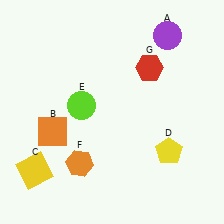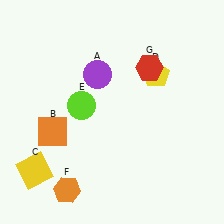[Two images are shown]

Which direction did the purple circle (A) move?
The purple circle (A) moved left.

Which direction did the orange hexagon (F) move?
The orange hexagon (F) moved down.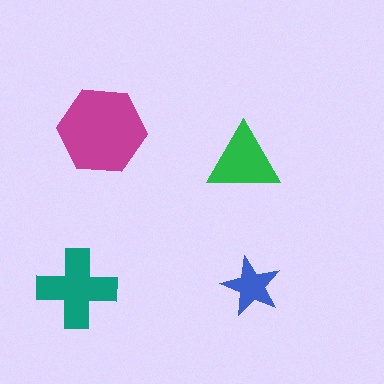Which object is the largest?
The magenta hexagon.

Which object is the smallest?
The blue star.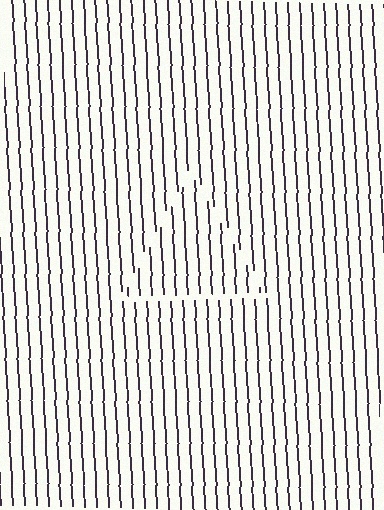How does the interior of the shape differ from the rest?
The interior of the shape contains the same grating, shifted by half a period — the contour is defined by the phase discontinuity where line-ends from the inner and outer gratings abut.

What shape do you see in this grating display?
An illusory triangle. The interior of the shape contains the same grating, shifted by half a period — the contour is defined by the phase discontinuity where line-ends from the inner and outer gratings abut.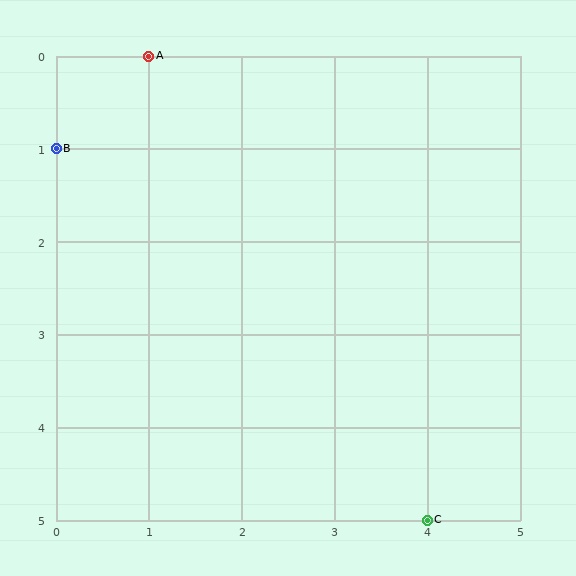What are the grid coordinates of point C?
Point C is at grid coordinates (4, 5).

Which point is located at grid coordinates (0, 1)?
Point B is at (0, 1).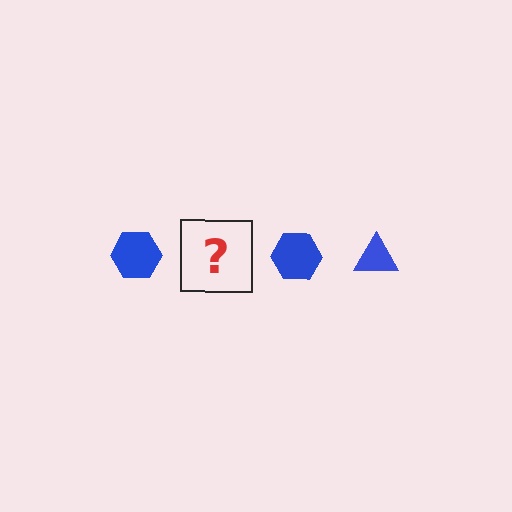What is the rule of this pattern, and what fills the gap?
The rule is that the pattern cycles through hexagon, triangle shapes in blue. The gap should be filled with a blue triangle.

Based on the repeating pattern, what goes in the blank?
The blank should be a blue triangle.